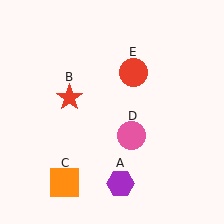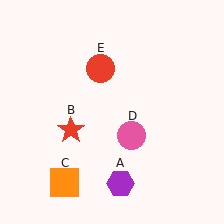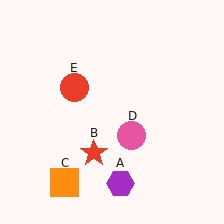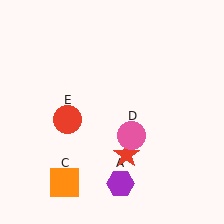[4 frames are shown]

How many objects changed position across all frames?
2 objects changed position: red star (object B), red circle (object E).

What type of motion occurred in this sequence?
The red star (object B), red circle (object E) rotated counterclockwise around the center of the scene.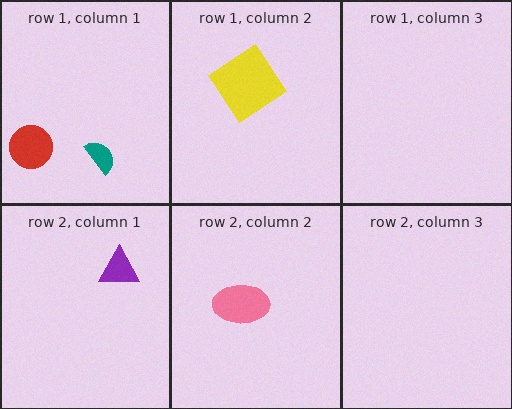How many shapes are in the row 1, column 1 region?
2.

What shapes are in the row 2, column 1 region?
The purple triangle.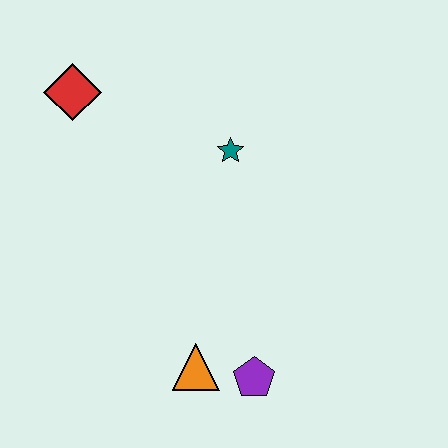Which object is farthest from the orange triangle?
The red diamond is farthest from the orange triangle.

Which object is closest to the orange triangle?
The purple pentagon is closest to the orange triangle.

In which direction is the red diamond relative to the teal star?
The red diamond is to the left of the teal star.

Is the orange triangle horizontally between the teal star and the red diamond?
Yes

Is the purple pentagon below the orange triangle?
Yes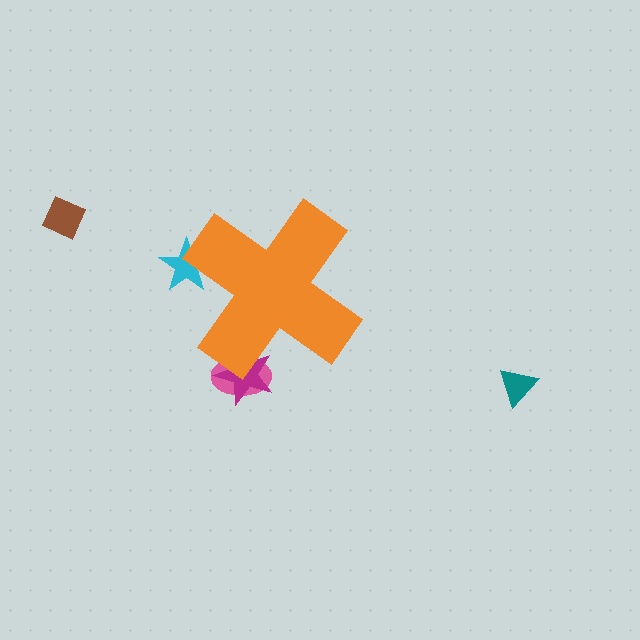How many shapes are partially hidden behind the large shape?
3 shapes are partially hidden.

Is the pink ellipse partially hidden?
Yes, the pink ellipse is partially hidden behind the orange cross.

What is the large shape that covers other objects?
An orange cross.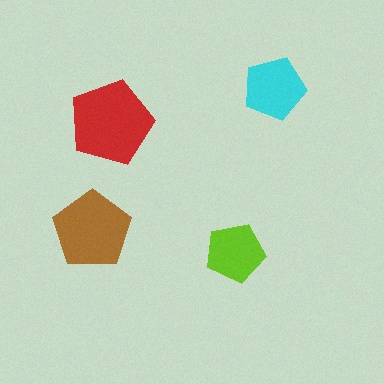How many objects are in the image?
There are 4 objects in the image.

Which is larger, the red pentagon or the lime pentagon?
The red one.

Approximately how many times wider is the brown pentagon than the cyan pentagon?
About 1.5 times wider.